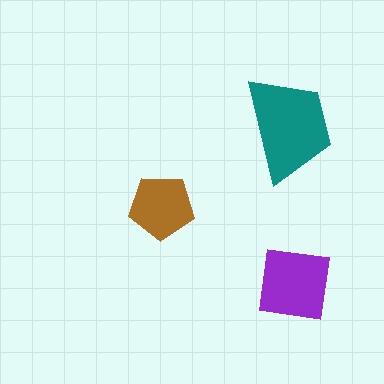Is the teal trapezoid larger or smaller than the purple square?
Larger.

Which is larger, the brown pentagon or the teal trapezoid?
The teal trapezoid.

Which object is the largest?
The teal trapezoid.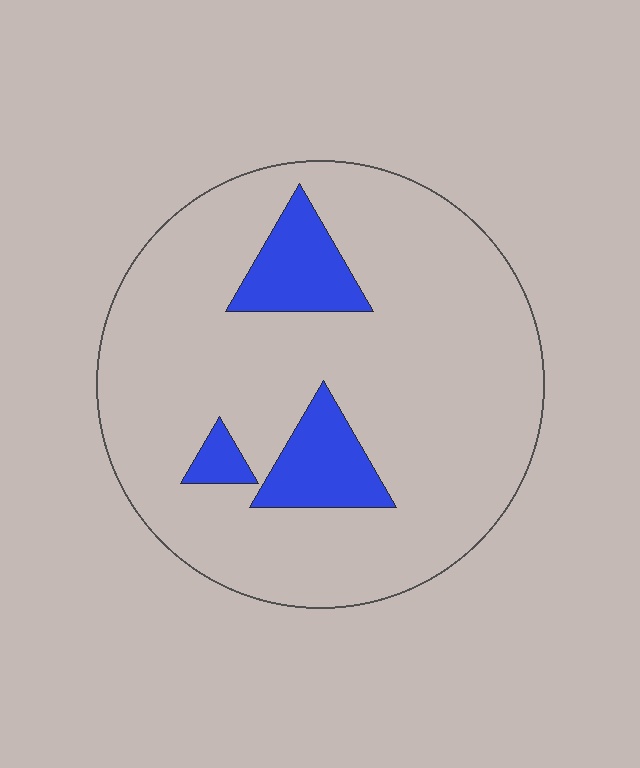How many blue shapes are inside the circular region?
3.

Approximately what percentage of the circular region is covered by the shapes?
Approximately 15%.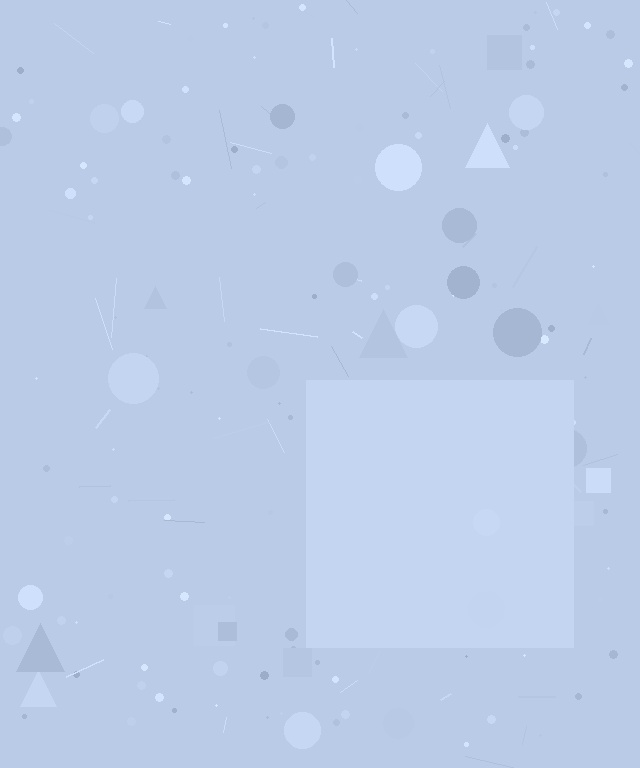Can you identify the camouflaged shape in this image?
The camouflaged shape is a square.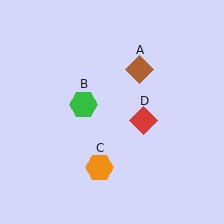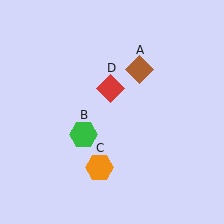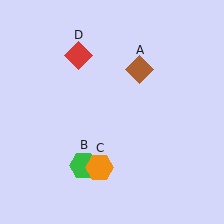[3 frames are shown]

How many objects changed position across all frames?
2 objects changed position: green hexagon (object B), red diamond (object D).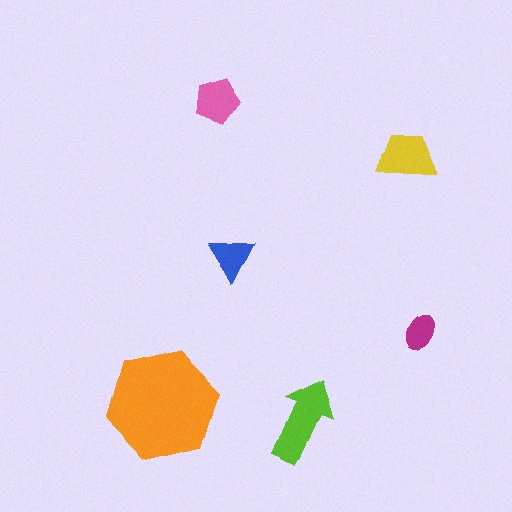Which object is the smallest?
The magenta ellipse.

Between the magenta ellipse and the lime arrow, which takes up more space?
The lime arrow.